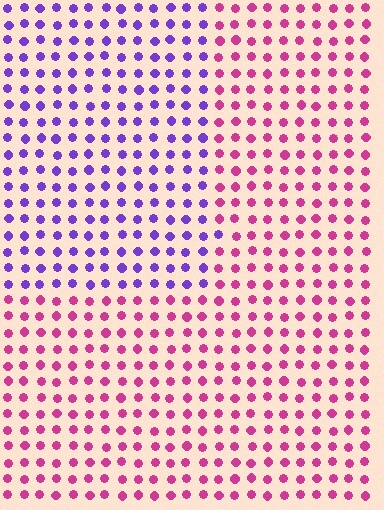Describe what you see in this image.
The image is filled with small magenta elements in a uniform arrangement. A rectangle-shaped region is visible where the elements are tinted to a slightly different hue, forming a subtle color boundary.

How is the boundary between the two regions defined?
The boundary is defined purely by a slight shift in hue (about 58 degrees). Spacing, size, and orientation are identical on both sides.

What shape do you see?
I see a rectangle.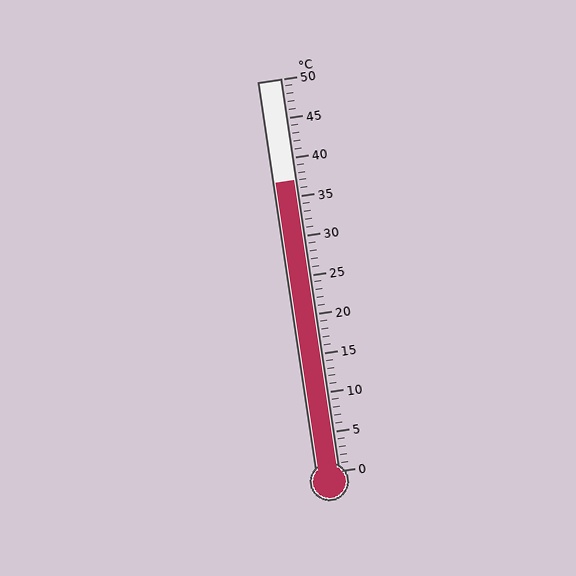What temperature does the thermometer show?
The thermometer shows approximately 37°C.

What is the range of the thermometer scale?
The thermometer scale ranges from 0°C to 50°C.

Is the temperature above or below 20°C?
The temperature is above 20°C.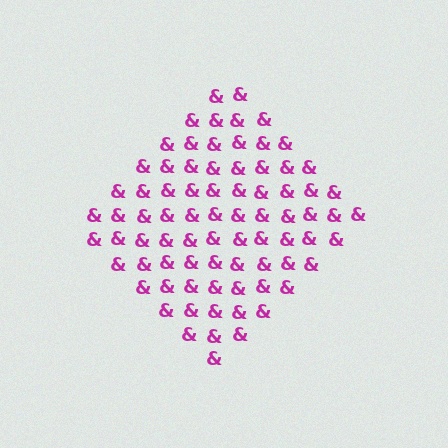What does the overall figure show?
The overall figure shows a diamond.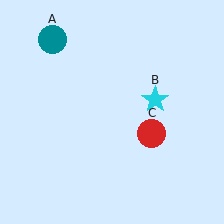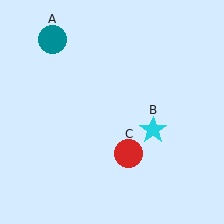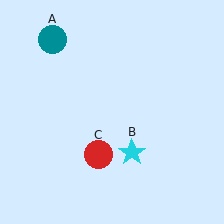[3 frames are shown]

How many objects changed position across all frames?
2 objects changed position: cyan star (object B), red circle (object C).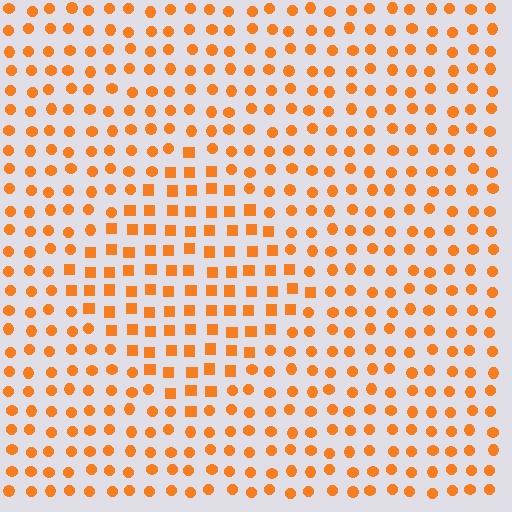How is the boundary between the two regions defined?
The boundary is defined by a change in element shape: squares inside vs. circles outside. All elements share the same color and spacing.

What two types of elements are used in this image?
The image uses squares inside the diamond region and circles outside it.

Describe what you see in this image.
The image is filled with small orange elements arranged in a uniform grid. A diamond-shaped region contains squares, while the surrounding area contains circles. The boundary is defined purely by the change in element shape.